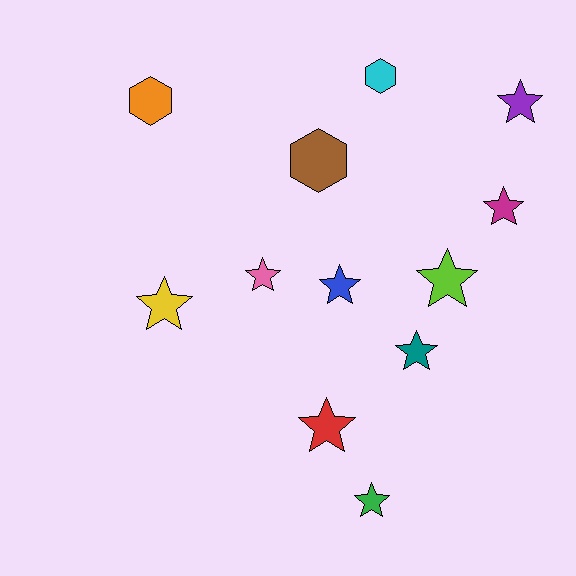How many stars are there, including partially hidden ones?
There are 9 stars.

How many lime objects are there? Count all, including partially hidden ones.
There is 1 lime object.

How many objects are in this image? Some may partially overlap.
There are 12 objects.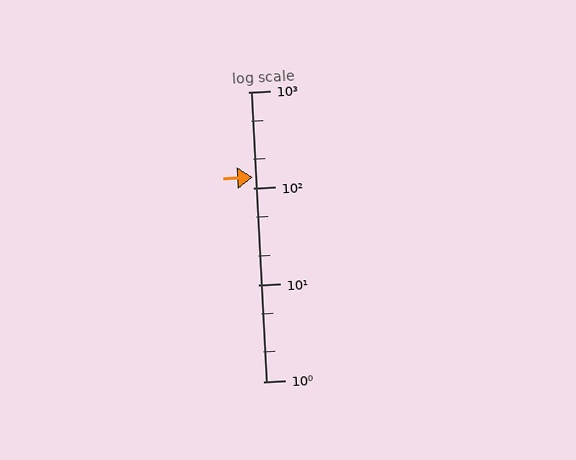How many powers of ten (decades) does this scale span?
The scale spans 3 decades, from 1 to 1000.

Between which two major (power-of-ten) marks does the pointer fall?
The pointer is between 100 and 1000.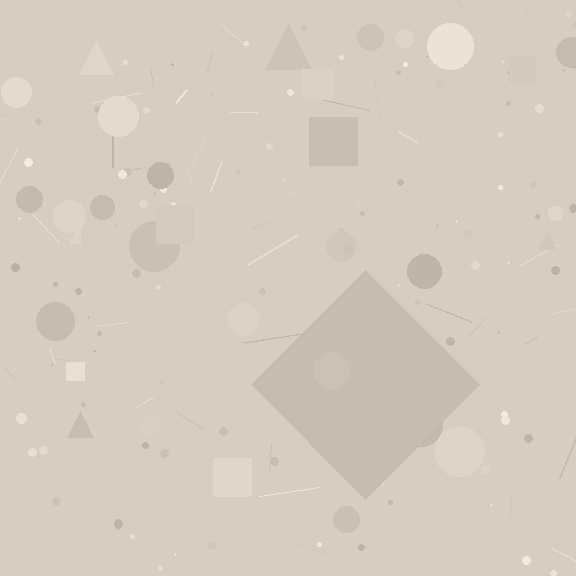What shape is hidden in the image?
A diamond is hidden in the image.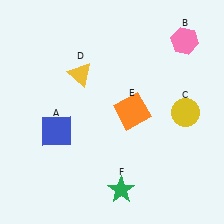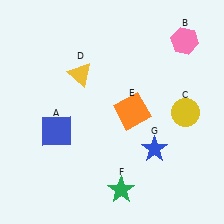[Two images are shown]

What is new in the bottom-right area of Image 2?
A blue star (G) was added in the bottom-right area of Image 2.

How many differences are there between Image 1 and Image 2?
There is 1 difference between the two images.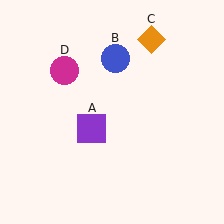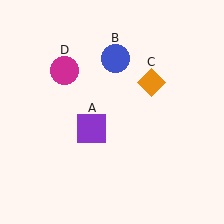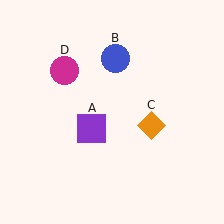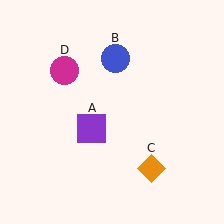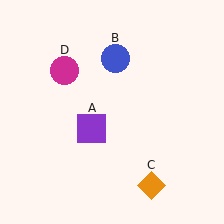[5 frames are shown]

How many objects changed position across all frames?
1 object changed position: orange diamond (object C).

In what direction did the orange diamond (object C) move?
The orange diamond (object C) moved down.